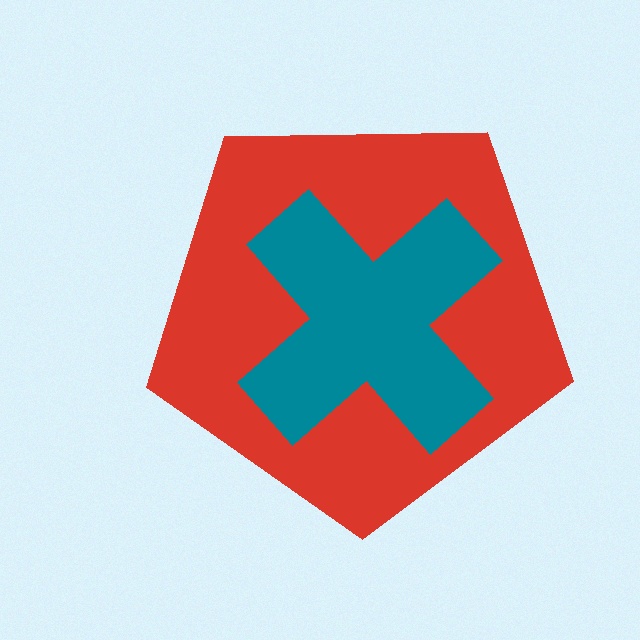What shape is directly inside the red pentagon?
The teal cross.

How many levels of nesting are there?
2.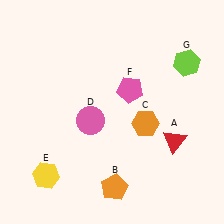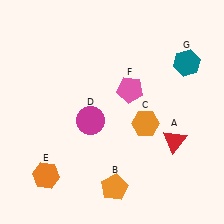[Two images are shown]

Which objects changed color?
D changed from pink to magenta. E changed from yellow to orange. G changed from lime to teal.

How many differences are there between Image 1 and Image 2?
There are 3 differences between the two images.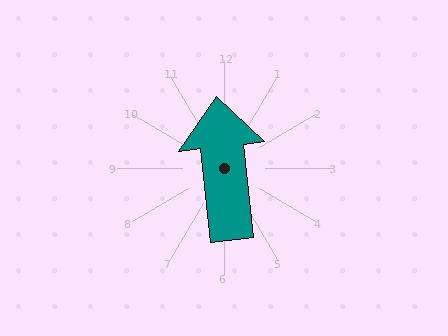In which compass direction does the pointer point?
North.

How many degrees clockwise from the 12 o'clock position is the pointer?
Approximately 354 degrees.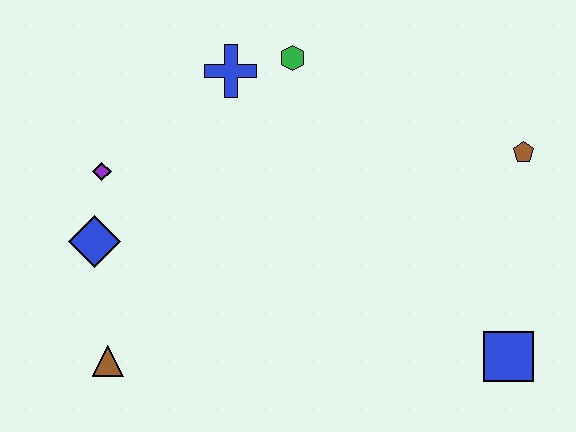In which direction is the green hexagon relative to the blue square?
The green hexagon is above the blue square.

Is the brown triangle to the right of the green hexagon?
No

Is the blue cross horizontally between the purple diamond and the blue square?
Yes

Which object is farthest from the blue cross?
The blue square is farthest from the blue cross.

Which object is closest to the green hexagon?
The blue cross is closest to the green hexagon.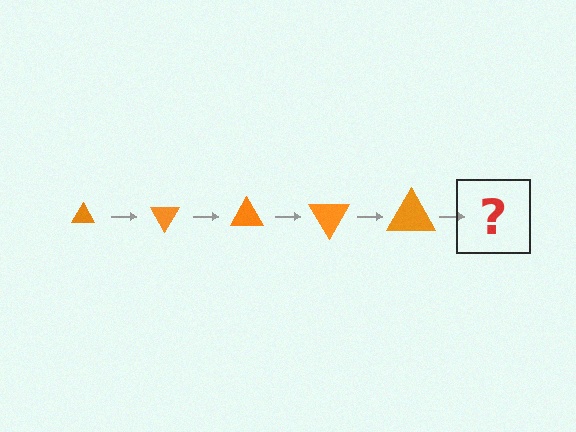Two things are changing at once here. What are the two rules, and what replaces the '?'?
The two rules are that the triangle grows larger each step and it rotates 60 degrees each step. The '?' should be a triangle, larger than the previous one and rotated 300 degrees from the start.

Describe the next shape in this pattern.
It should be a triangle, larger than the previous one and rotated 300 degrees from the start.